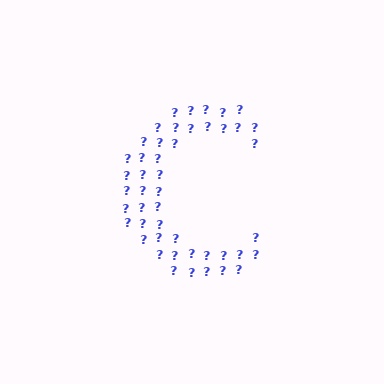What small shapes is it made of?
It is made of small question marks.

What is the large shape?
The large shape is the letter C.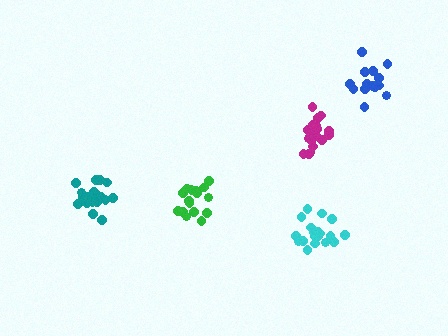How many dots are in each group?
Group 1: 15 dots, Group 2: 20 dots, Group 3: 18 dots, Group 4: 16 dots, Group 5: 21 dots (90 total).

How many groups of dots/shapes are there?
There are 5 groups.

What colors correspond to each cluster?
The clusters are colored: blue, cyan, magenta, green, teal.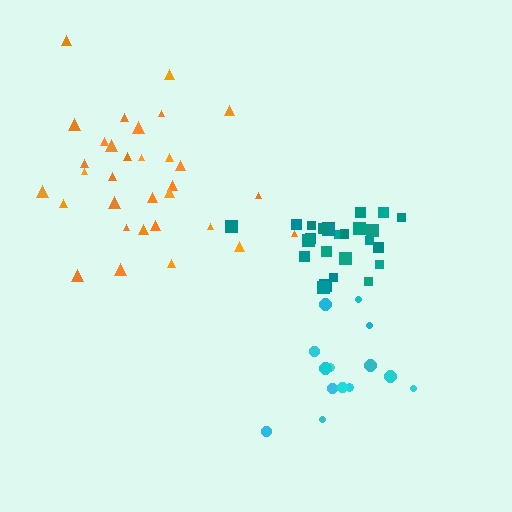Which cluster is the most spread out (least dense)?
Cyan.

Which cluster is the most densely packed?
Teal.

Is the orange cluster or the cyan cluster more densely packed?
Orange.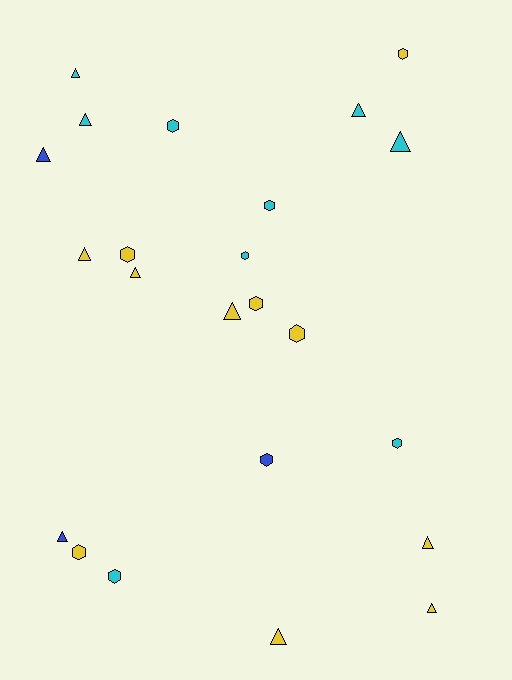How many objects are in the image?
There are 23 objects.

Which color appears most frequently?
Yellow, with 11 objects.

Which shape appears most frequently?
Triangle, with 12 objects.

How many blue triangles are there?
There are 2 blue triangles.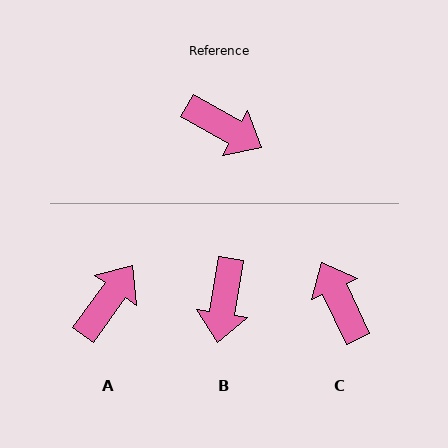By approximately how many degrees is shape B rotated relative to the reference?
Approximately 70 degrees clockwise.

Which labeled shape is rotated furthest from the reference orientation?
C, about 145 degrees away.